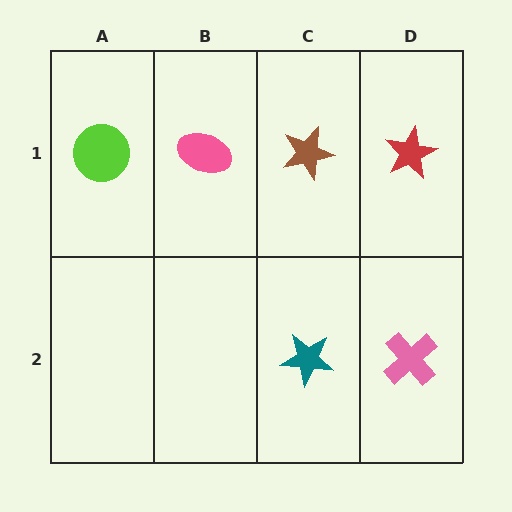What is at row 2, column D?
A pink cross.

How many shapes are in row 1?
4 shapes.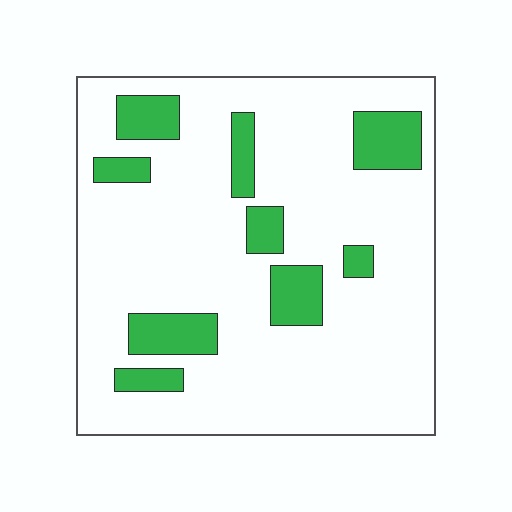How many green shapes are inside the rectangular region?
9.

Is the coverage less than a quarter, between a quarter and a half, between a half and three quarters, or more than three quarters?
Less than a quarter.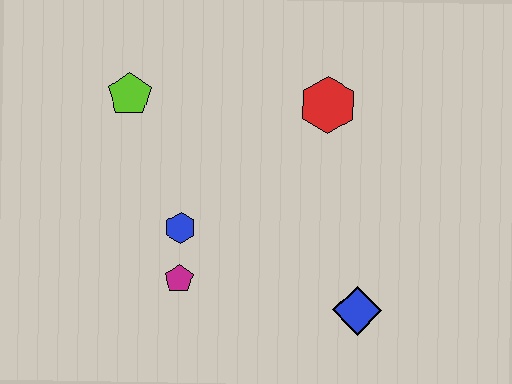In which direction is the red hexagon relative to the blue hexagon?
The red hexagon is to the right of the blue hexagon.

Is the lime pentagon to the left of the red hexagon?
Yes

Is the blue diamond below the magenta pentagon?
Yes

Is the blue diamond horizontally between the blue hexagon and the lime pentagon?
No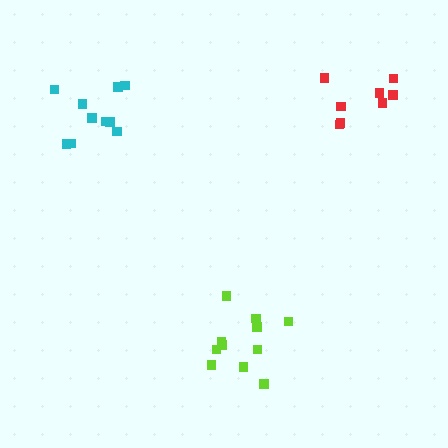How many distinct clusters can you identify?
There are 3 distinct clusters.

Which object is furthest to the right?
The red cluster is rightmost.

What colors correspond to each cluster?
The clusters are colored: lime, cyan, red.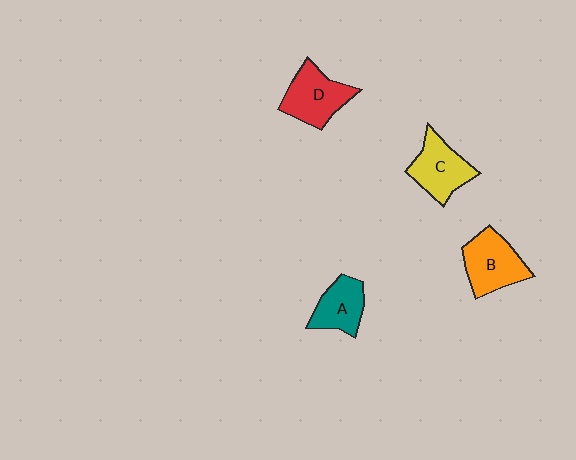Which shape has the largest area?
Shape B (orange).